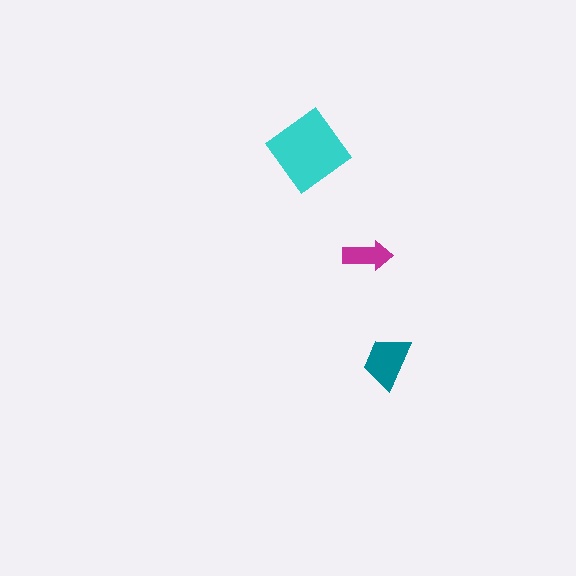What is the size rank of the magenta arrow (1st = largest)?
3rd.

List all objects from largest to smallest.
The cyan diamond, the teal trapezoid, the magenta arrow.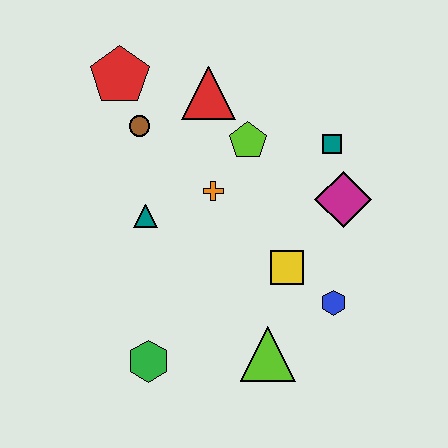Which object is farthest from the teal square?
The green hexagon is farthest from the teal square.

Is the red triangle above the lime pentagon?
Yes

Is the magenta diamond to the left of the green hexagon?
No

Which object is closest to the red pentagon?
The brown circle is closest to the red pentagon.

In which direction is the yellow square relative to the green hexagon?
The yellow square is to the right of the green hexagon.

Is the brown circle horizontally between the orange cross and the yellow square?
No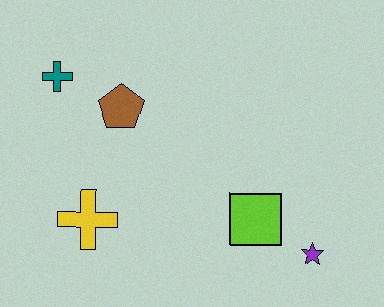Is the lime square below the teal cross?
Yes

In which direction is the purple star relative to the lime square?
The purple star is to the right of the lime square.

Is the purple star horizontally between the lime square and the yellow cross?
No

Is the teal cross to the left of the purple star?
Yes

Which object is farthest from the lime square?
The teal cross is farthest from the lime square.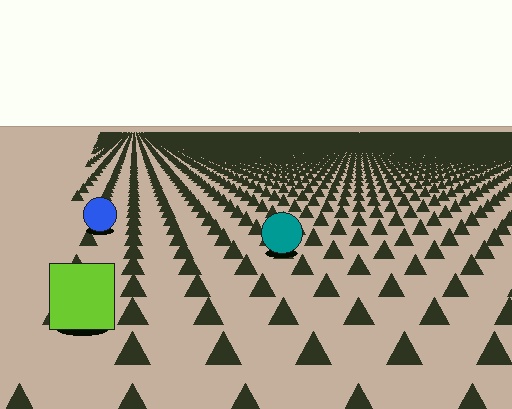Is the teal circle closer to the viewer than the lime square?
No. The lime square is closer — you can tell from the texture gradient: the ground texture is coarser near it.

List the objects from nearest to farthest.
From nearest to farthest: the lime square, the teal circle, the blue circle.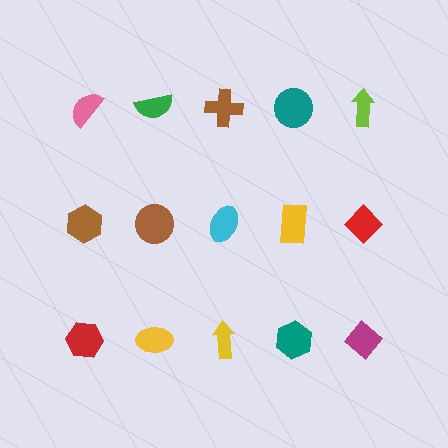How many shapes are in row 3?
5 shapes.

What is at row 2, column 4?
A yellow rectangle.